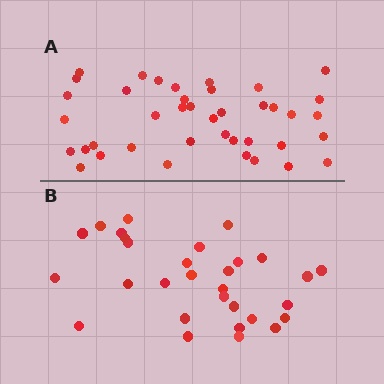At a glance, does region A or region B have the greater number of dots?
Region A (the top region) has more dots.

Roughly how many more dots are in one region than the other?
Region A has roughly 10 or so more dots than region B.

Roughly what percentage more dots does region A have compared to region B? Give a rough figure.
About 35% more.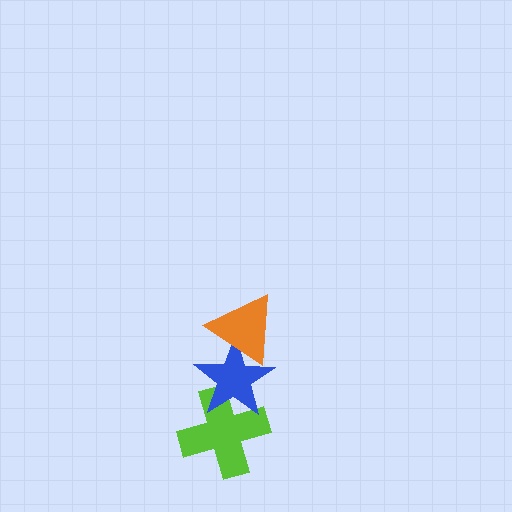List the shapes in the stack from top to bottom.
From top to bottom: the orange triangle, the blue star, the lime cross.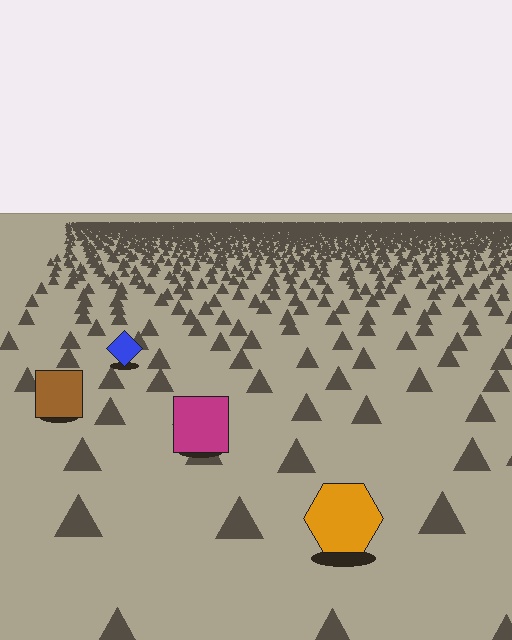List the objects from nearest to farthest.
From nearest to farthest: the orange hexagon, the magenta square, the brown square, the blue diamond.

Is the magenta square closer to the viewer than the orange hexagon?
No. The orange hexagon is closer — you can tell from the texture gradient: the ground texture is coarser near it.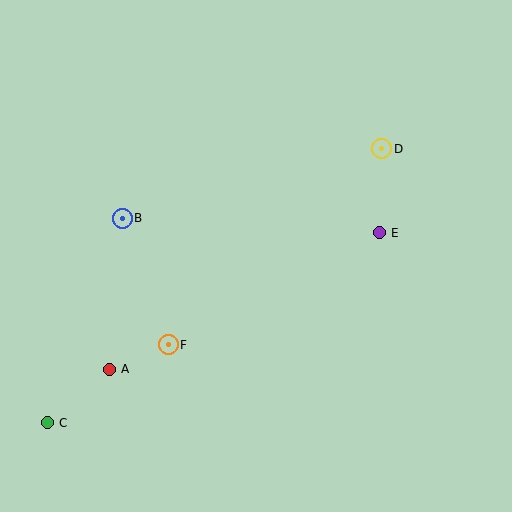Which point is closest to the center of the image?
Point F at (168, 345) is closest to the center.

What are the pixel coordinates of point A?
Point A is at (109, 369).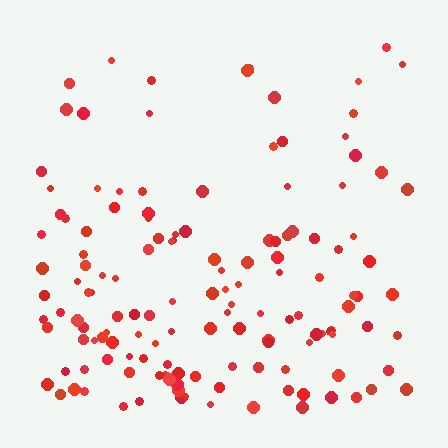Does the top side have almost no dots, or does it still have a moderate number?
Still a moderate number, just noticeably fewer than the bottom.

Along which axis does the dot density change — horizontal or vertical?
Vertical.